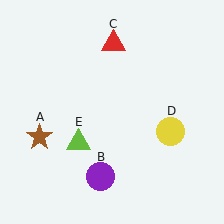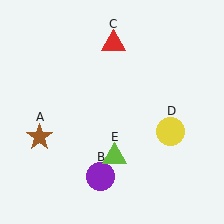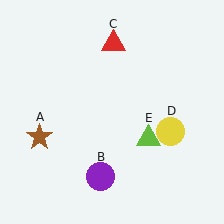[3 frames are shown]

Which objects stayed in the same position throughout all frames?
Brown star (object A) and purple circle (object B) and red triangle (object C) and yellow circle (object D) remained stationary.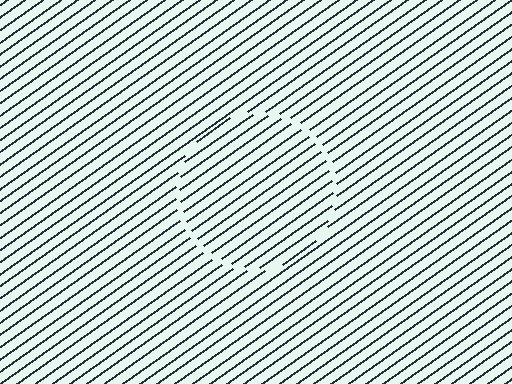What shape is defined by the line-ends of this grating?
An illusory circle. The interior of the shape contains the same grating, shifted by half a period — the contour is defined by the phase discontinuity where line-ends from the inner and outer gratings abut.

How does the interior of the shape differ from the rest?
The interior of the shape contains the same grating, shifted by half a period — the contour is defined by the phase discontinuity where line-ends from the inner and outer gratings abut.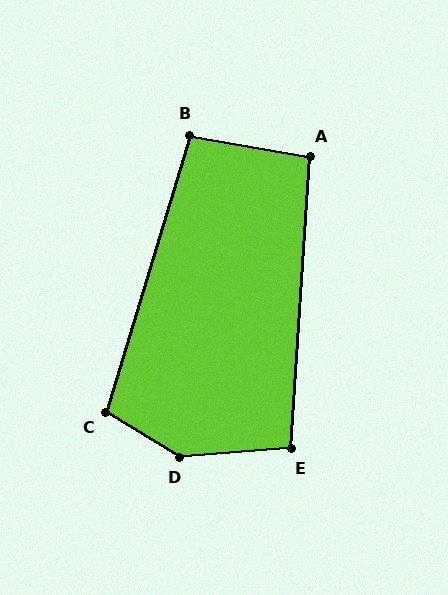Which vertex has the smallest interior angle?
A, at approximately 96 degrees.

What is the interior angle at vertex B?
Approximately 97 degrees (obtuse).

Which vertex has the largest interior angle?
D, at approximately 145 degrees.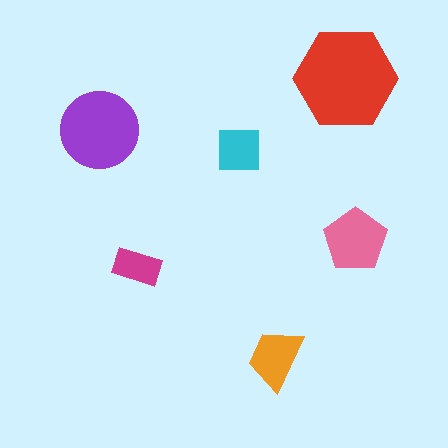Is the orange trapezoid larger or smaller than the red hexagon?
Smaller.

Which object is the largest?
The red hexagon.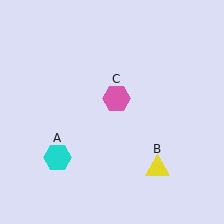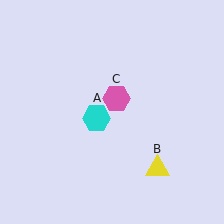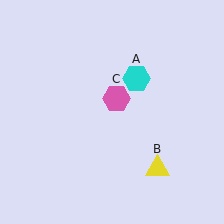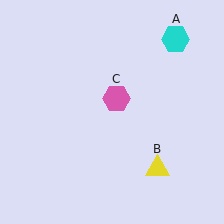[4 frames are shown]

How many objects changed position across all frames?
1 object changed position: cyan hexagon (object A).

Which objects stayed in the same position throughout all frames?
Yellow triangle (object B) and pink hexagon (object C) remained stationary.